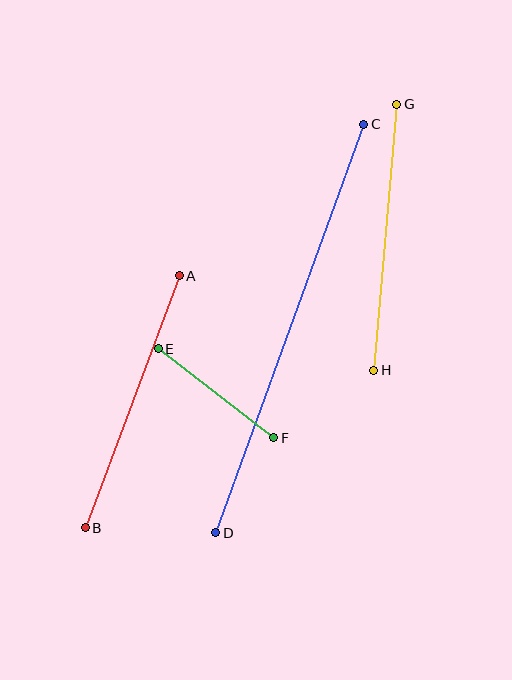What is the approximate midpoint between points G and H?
The midpoint is at approximately (385, 237) pixels.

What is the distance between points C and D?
The distance is approximately 435 pixels.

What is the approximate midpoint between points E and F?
The midpoint is at approximately (216, 393) pixels.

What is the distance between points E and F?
The distance is approximately 146 pixels.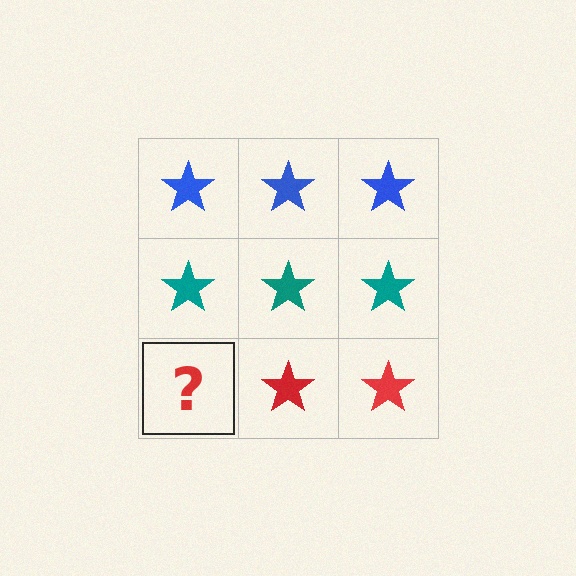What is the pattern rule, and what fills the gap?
The rule is that each row has a consistent color. The gap should be filled with a red star.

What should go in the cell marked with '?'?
The missing cell should contain a red star.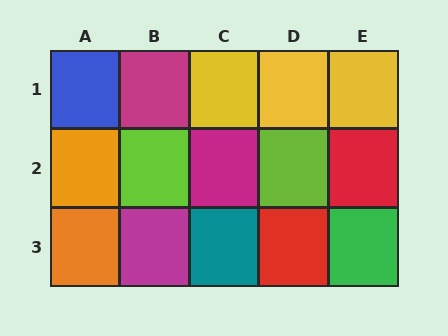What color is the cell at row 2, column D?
Lime.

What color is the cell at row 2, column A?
Orange.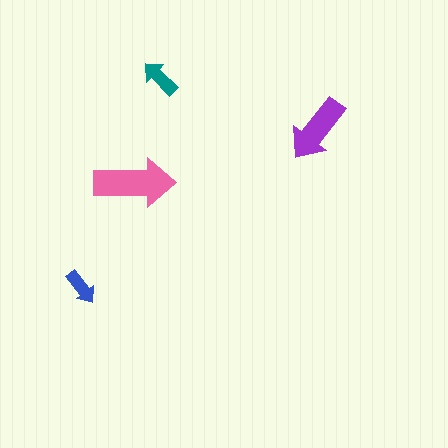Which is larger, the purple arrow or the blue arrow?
The purple one.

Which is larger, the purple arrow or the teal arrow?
The purple one.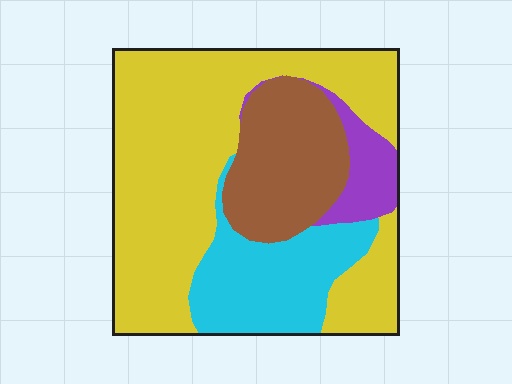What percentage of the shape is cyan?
Cyan takes up about one fifth (1/5) of the shape.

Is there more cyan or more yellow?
Yellow.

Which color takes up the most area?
Yellow, at roughly 55%.